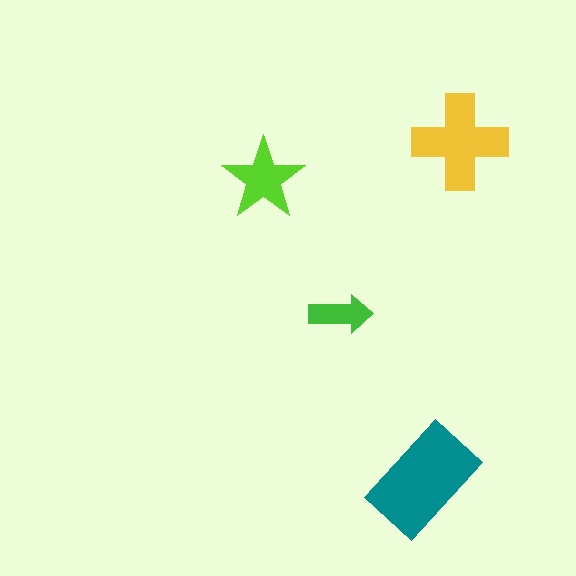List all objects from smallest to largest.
The green arrow, the lime star, the yellow cross, the teal rectangle.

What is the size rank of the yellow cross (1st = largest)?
2nd.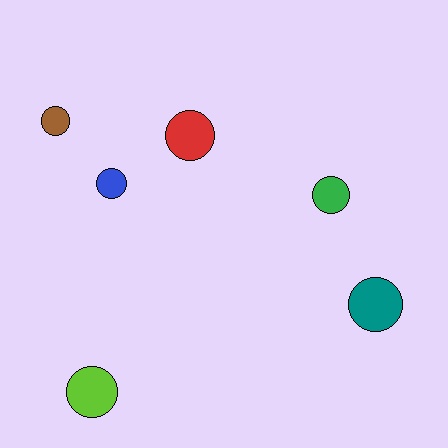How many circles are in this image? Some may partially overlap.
There are 6 circles.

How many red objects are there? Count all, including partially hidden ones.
There is 1 red object.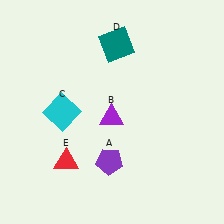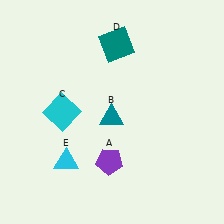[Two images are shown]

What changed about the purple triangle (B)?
In Image 1, B is purple. In Image 2, it changed to teal.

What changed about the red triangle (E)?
In Image 1, E is red. In Image 2, it changed to cyan.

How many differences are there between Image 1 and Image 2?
There are 2 differences between the two images.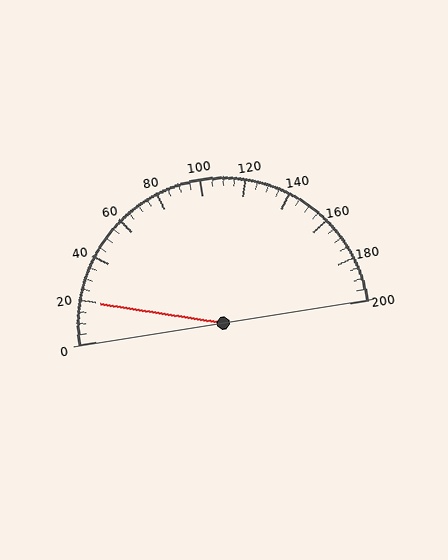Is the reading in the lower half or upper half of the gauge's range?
The reading is in the lower half of the range (0 to 200).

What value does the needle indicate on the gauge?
The needle indicates approximately 20.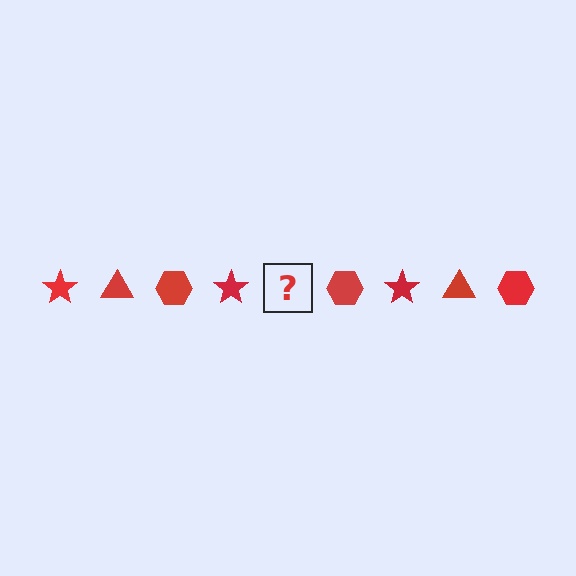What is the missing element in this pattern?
The missing element is a red triangle.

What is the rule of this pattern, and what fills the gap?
The rule is that the pattern cycles through star, triangle, hexagon shapes in red. The gap should be filled with a red triangle.